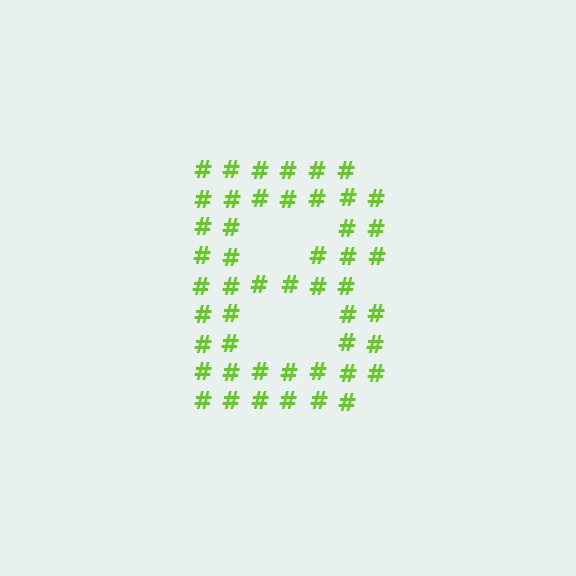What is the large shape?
The large shape is the letter B.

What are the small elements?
The small elements are hash symbols.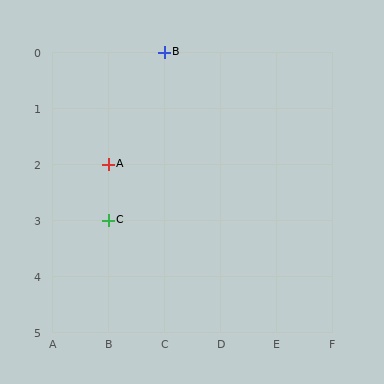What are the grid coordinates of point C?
Point C is at grid coordinates (B, 3).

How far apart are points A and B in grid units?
Points A and B are 1 column and 2 rows apart (about 2.2 grid units diagonally).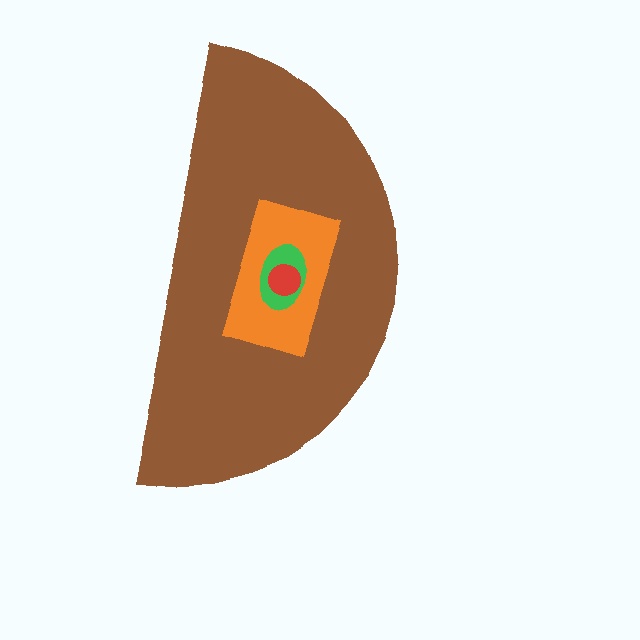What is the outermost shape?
The brown semicircle.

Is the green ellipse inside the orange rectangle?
Yes.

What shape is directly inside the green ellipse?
The red circle.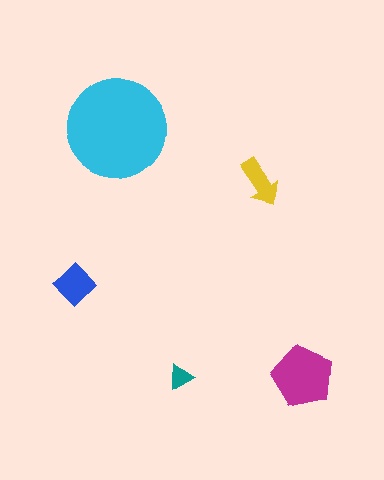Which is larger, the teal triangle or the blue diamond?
The blue diamond.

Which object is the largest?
The cyan circle.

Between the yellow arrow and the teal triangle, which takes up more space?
The yellow arrow.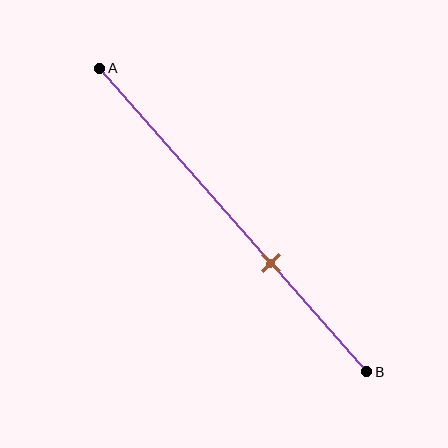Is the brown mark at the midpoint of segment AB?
No, the mark is at about 65% from A, not at the 50% midpoint.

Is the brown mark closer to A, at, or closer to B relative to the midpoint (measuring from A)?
The brown mark is closer to point B than the midpoint of segment AB.